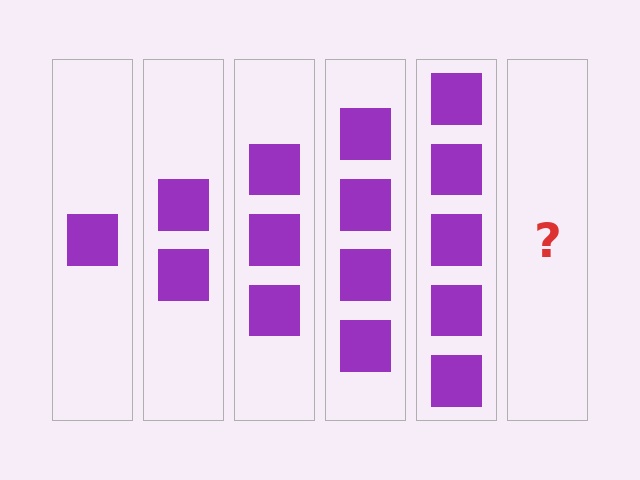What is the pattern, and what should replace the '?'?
The pattern is that each step adds one more square. The '?' should be 6 squares.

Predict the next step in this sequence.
The next step is 6 squares.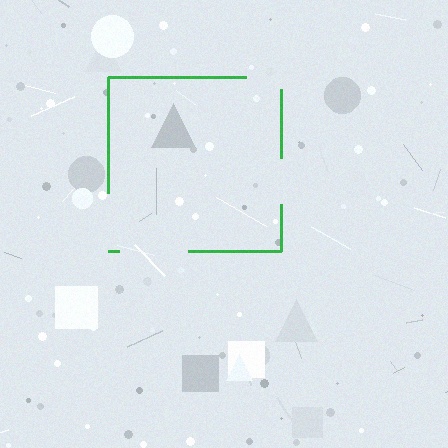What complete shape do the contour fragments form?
The contour fragments form a square.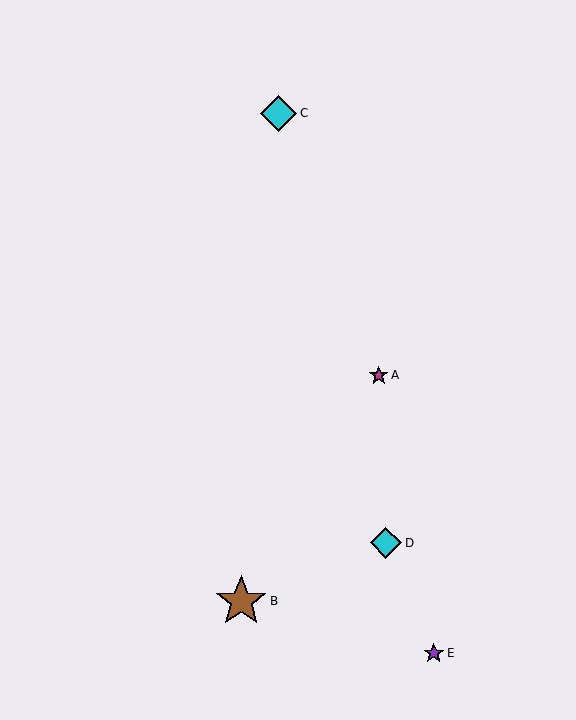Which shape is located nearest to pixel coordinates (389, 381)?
The magenta star (labeled A) at (379, 376) is nearest to that location.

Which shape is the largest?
The brown star (labeled B) is the largest.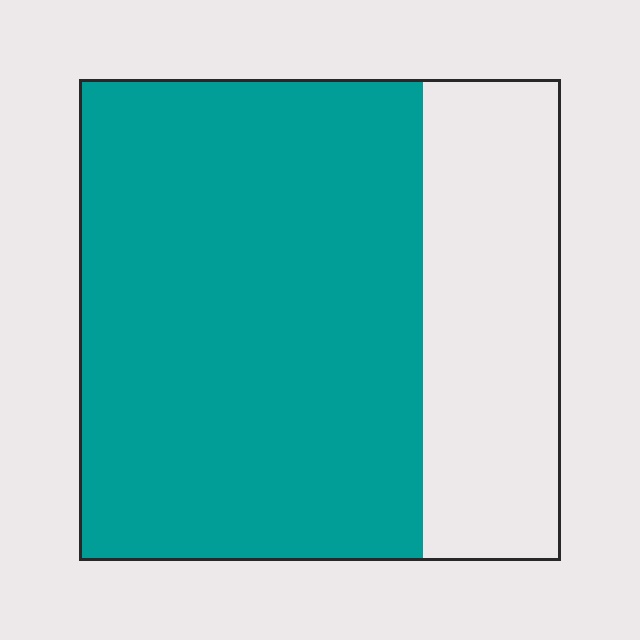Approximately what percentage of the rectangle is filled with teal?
Approximately 70%.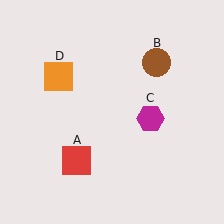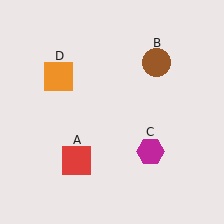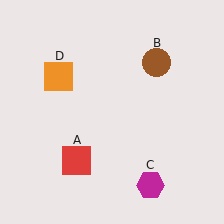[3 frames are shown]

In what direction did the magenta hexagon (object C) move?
The magenta hexagon (object C) moved down.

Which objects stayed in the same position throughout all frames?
Red square (object A) and brown circle (object B) and orange square (object D) remained stationary.